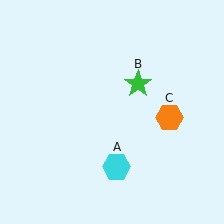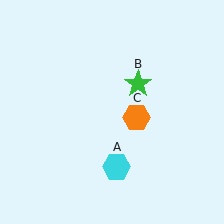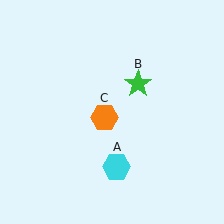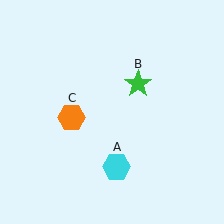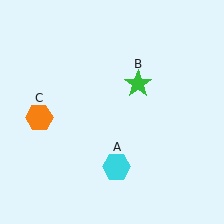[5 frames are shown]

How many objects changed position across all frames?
1 object changed position: orange hexagon (object C).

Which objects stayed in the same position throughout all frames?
Cyan hexagon (object A) and green star (object B) remained stationary.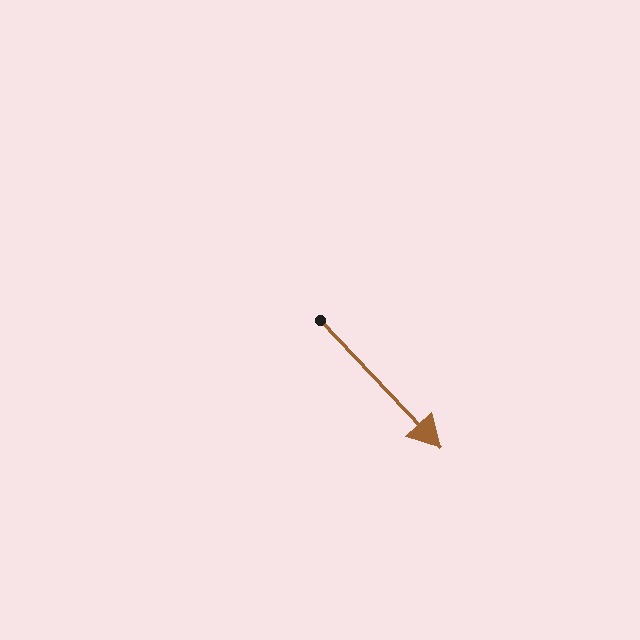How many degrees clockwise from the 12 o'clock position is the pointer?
Approximately 137 degrees.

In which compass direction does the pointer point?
Southeast.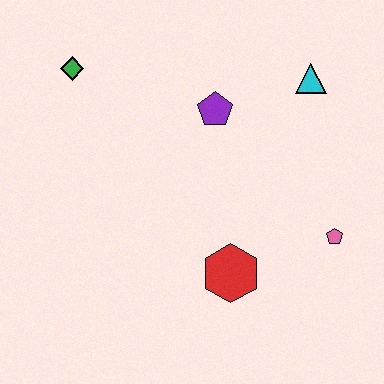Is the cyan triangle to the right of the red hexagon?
Yes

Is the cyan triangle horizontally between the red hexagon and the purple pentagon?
No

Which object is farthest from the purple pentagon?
The pink pentagon is farthest from the purple pentagon.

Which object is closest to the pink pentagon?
The red hexagon is closest to the pink pentagon.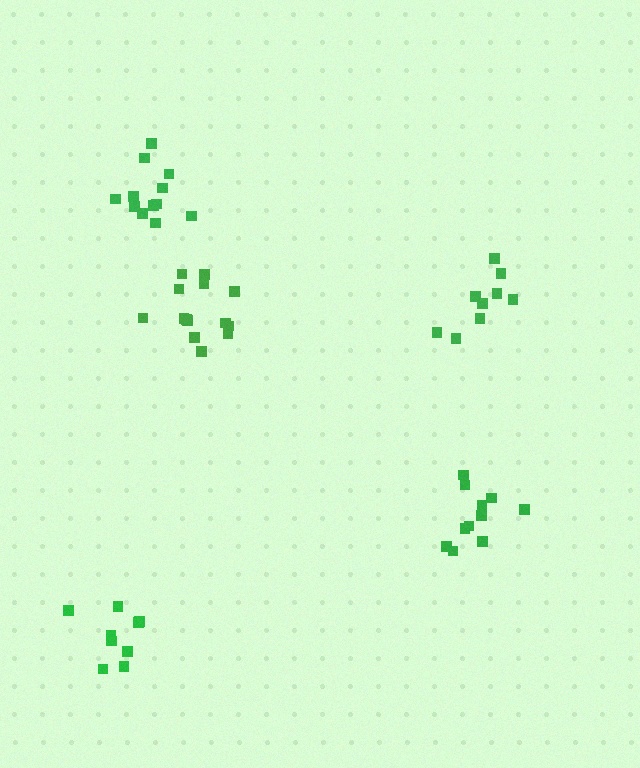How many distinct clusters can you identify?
There are 5 distinct clusters.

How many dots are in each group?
Group 1: 12 dots, Group 2: 14 dots, Group 3: 9 dots, Group 4: 9 dots, Group 5: 11 dots (55 total).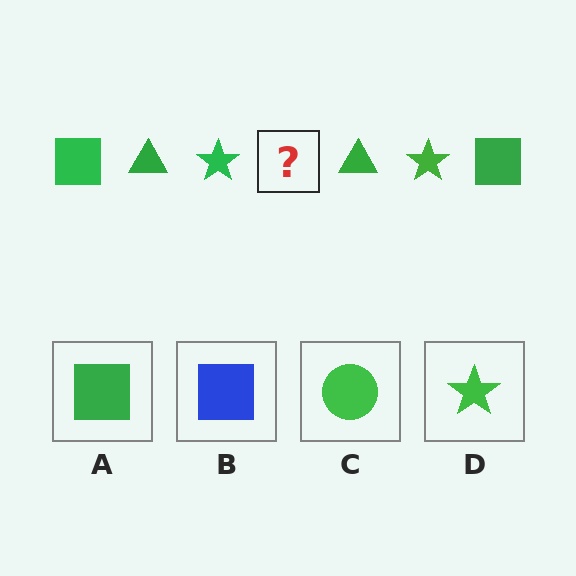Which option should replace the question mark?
Option A.